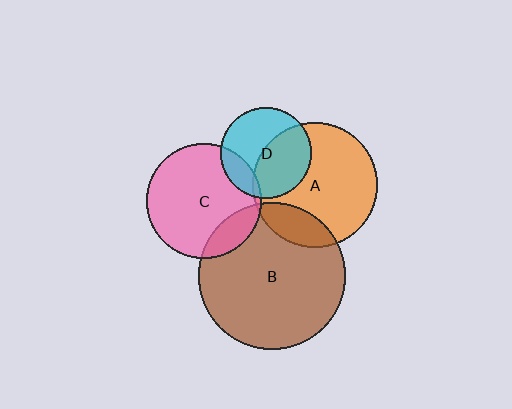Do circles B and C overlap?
Yes.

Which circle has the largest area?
Circle B (brown).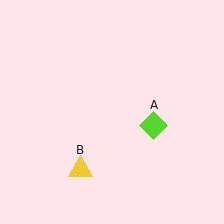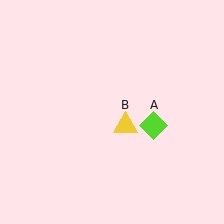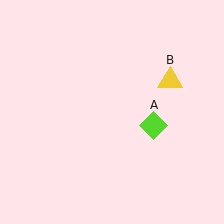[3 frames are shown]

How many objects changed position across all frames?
1 object changed position: yellow triangle (object B).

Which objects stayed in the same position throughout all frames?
Lime diamond (object A) remained stationary.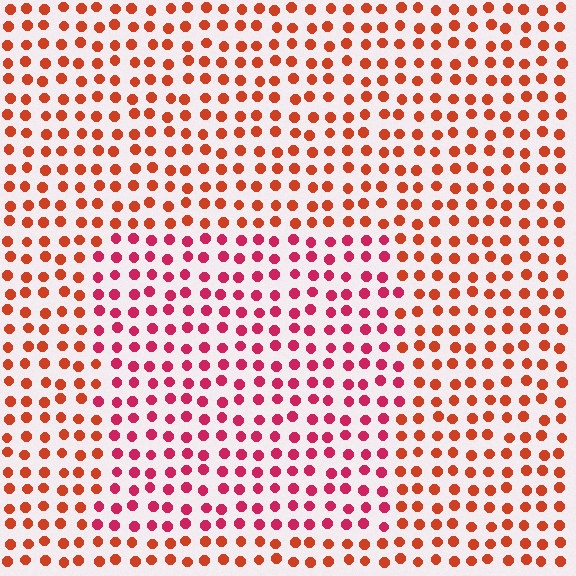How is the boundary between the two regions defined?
The boundary is defined purely by a slight shift in hue (about 32 degrees). Spacing, size, and orientation are identical on both sides.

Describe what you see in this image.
The image is filled with small red elements in a uniform arrangement. A rectangle-shaped region is visible where the elements are tinted to a slightly different hue, forming a subtle color boundary.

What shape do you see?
I see a rectangle.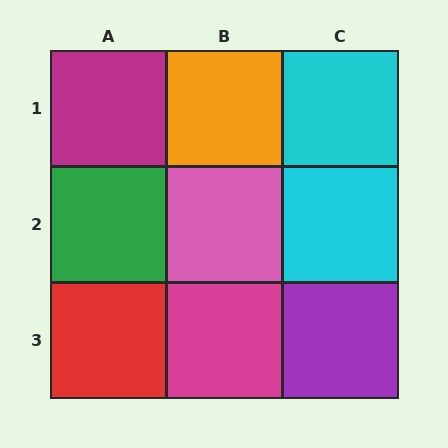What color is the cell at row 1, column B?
Orange.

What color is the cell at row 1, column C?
Cyan.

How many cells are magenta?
2 cells are magenta.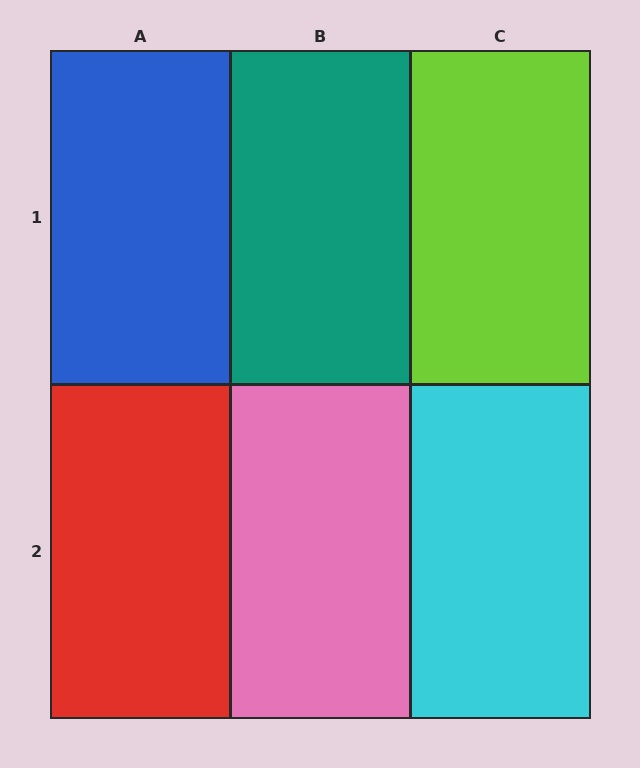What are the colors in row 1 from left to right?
Blue, teal, lime.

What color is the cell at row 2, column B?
Pink.